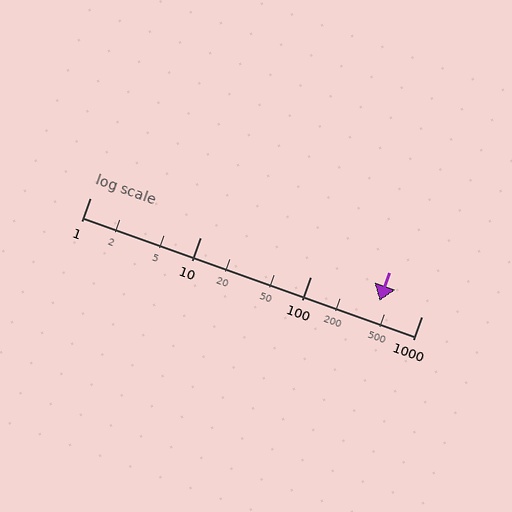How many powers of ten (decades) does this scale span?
The scale spans 3 decades, from 1 to 1000.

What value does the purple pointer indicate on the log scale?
The pointer indicates approximately 420.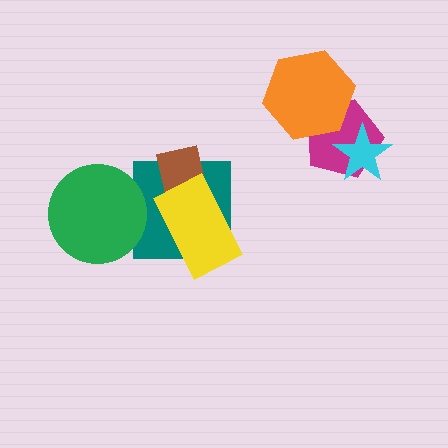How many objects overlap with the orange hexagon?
1 object overlaps with the orange hexagon.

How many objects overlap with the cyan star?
1 object overlaps with the cyan star.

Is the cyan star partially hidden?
No, no other shape covers it.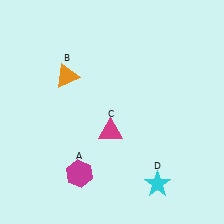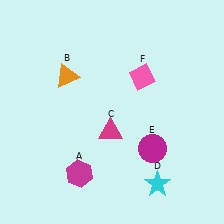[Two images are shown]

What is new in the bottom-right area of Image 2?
A magenta circle (E) was added in the bottom-right area of Image 2.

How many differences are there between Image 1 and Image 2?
There are 2 differences between the two images.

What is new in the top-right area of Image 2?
A pink diamond (F) was added in the top-right area of Image 2.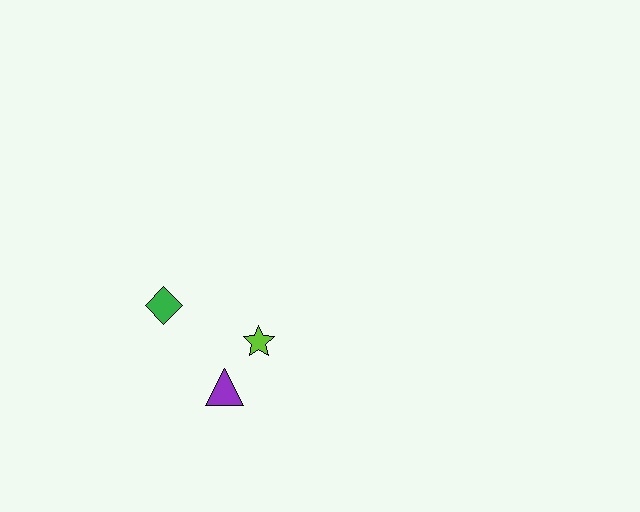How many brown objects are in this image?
There are no brown objects.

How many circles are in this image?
There are no circles.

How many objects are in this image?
There are 3 objects.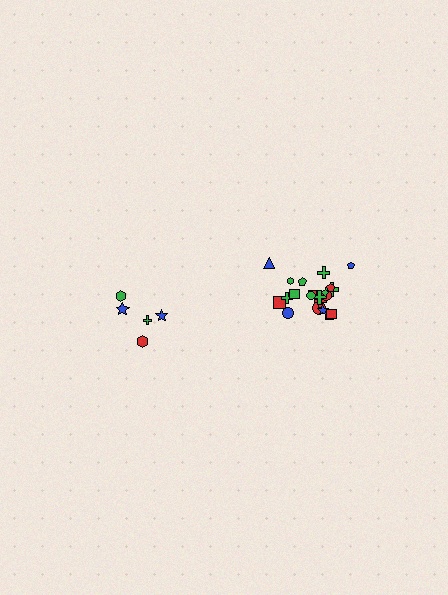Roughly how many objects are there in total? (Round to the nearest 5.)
Roughly 25 objects in total.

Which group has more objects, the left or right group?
The right group.